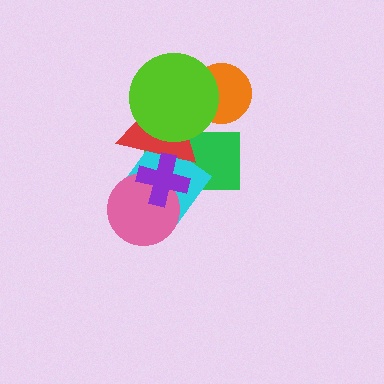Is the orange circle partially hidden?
Yes, it is partially covered by another shape.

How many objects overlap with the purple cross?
4 objects overlap with the purple cross.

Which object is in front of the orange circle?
The lime circle is in front of the orange circle.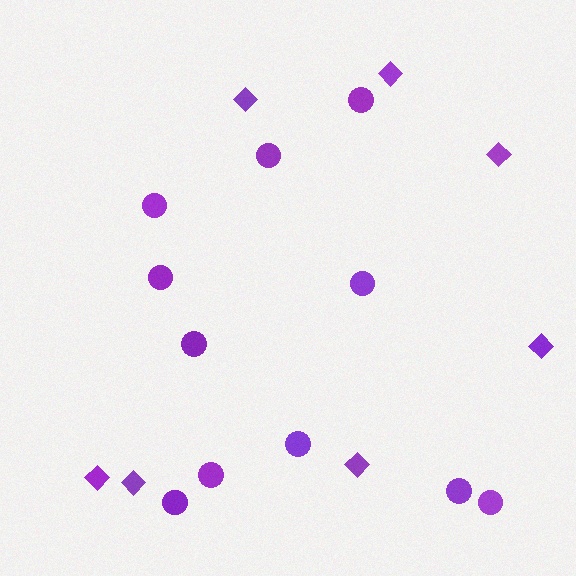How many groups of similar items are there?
There are 2 groups: one group of diamonds (7) and one group of circles (11).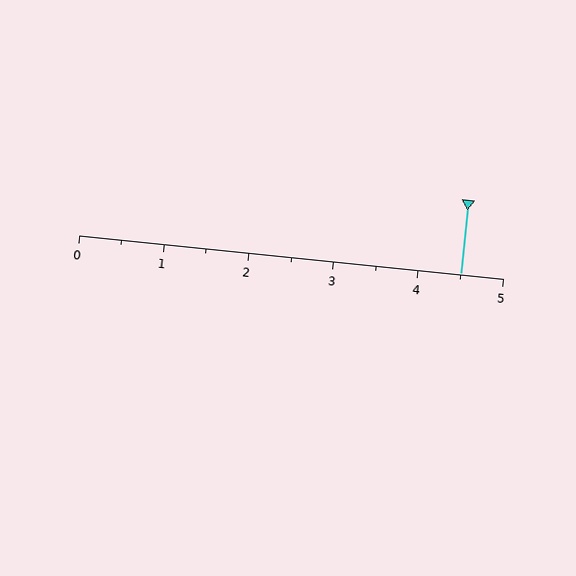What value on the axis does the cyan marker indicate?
The marker indicates approximately 4.5.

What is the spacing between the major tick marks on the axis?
The major ticks are spaced 1 apart.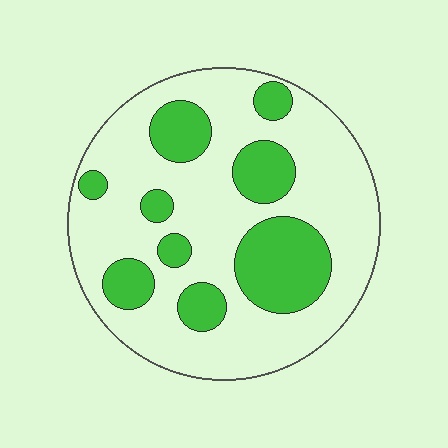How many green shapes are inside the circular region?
9.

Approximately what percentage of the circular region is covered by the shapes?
Approximately 30%.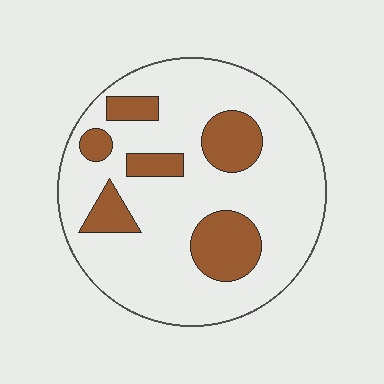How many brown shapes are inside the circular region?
6.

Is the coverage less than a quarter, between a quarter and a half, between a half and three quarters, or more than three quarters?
Less than a quarter.